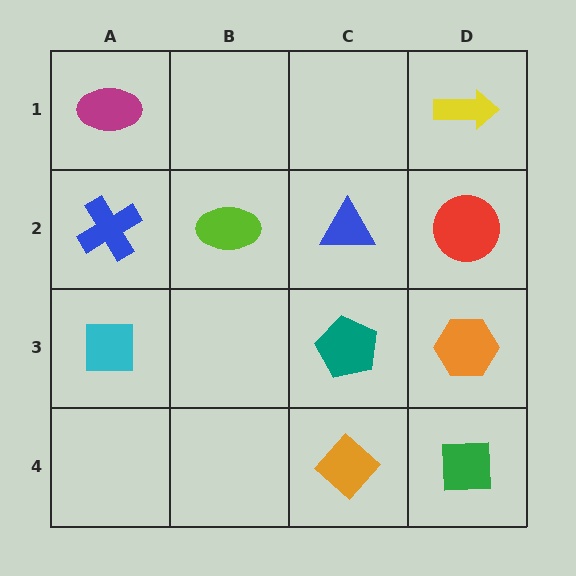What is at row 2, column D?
A red circle.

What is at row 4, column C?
An orange diamond.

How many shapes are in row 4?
2 shapes.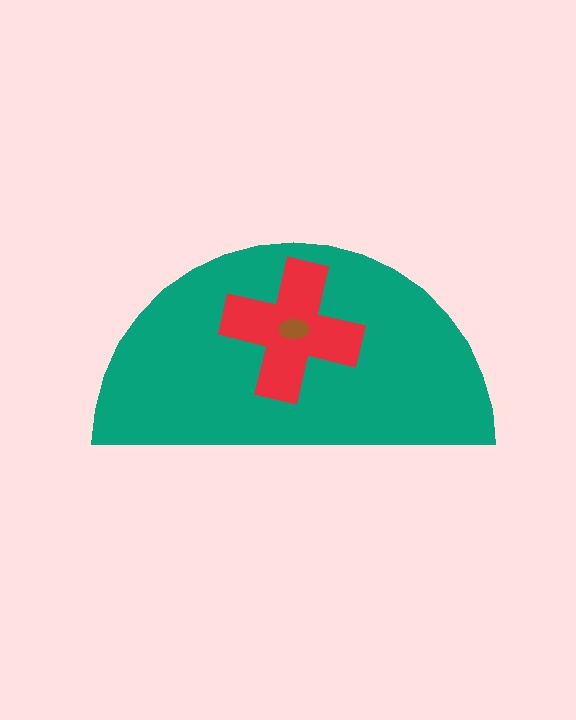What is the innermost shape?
The brown ellipse.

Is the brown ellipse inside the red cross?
Yes.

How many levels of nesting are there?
3.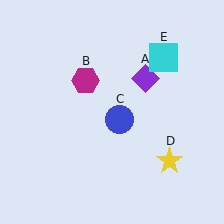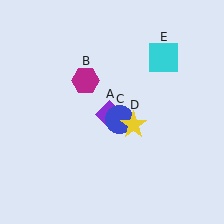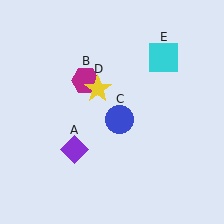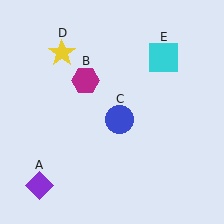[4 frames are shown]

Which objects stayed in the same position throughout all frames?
Magenta hexagon (object B) and blue circle (object C) and cyan square (object E) remained stationary.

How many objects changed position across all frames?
2 objects changed position: purple diamond (object A), yellow star (object D).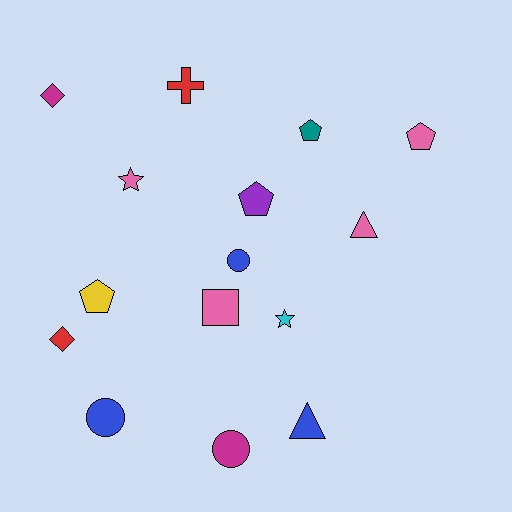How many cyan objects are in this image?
There is 1 cyan object.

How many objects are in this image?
There are 15 objects.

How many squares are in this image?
There is 1 square.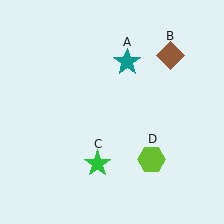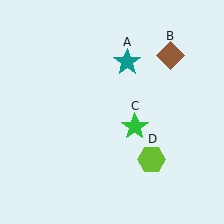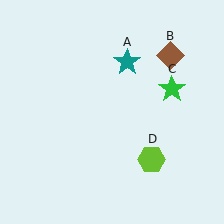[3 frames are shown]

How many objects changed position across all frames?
1 object changed position: green star (object C).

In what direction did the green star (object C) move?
The green star (object C) moved up and to the right.